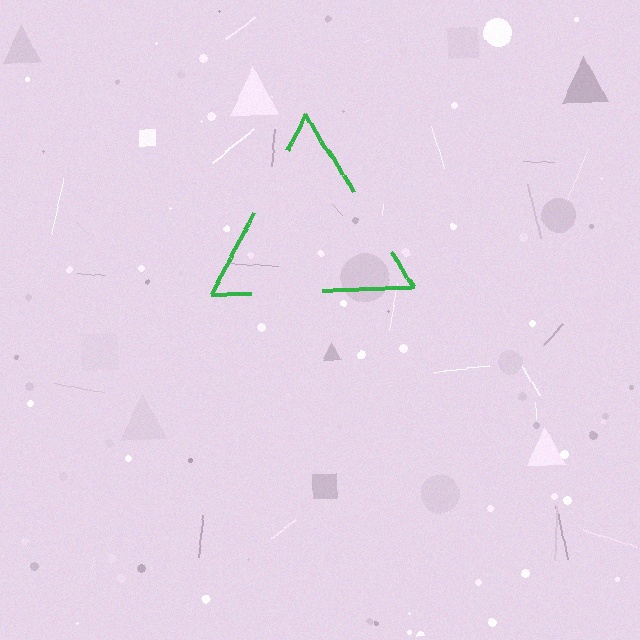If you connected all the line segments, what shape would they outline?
They would outline a triangle.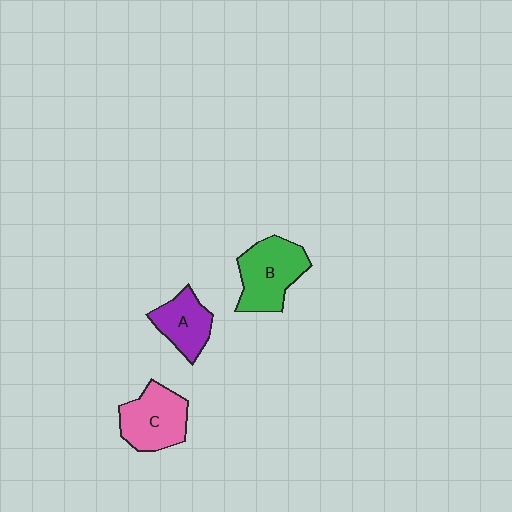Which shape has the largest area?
Shape B (green).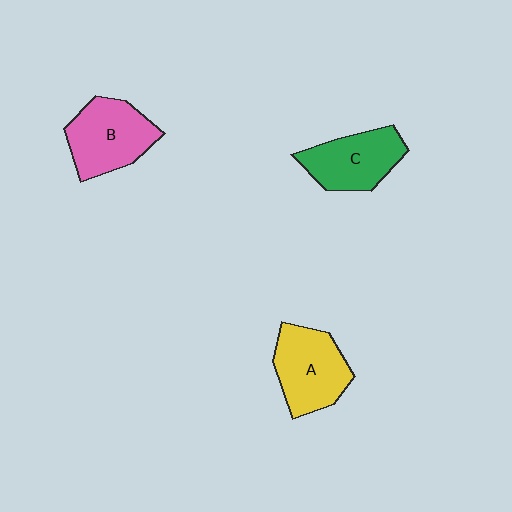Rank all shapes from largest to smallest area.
From largest to smallest: B (pink), A (yellow), C (green).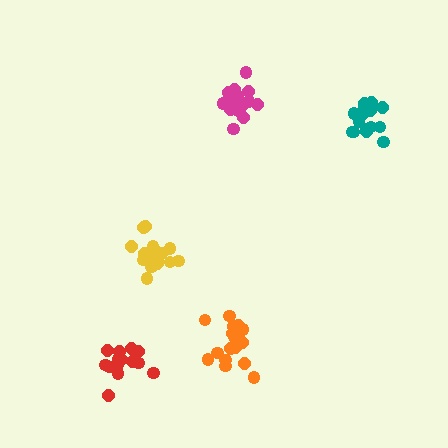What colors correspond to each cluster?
The clusters are colored: yellow, orange, red, magenta, teal.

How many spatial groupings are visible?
There are 5 spatial groupings.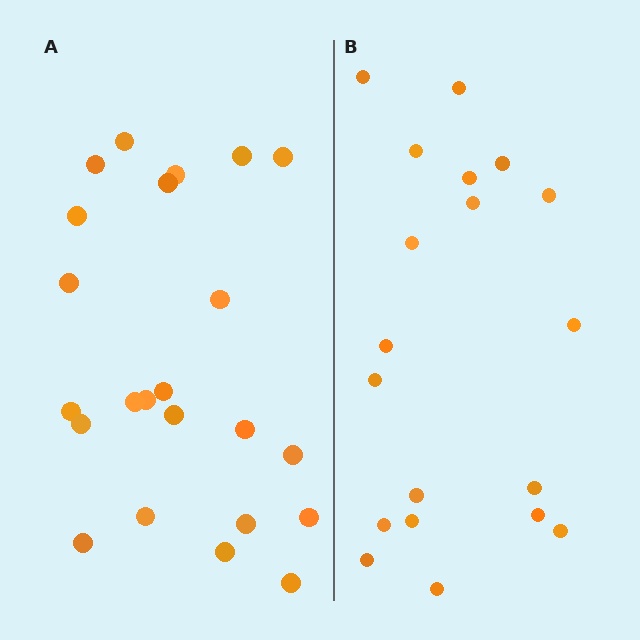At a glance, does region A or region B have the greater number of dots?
Region A (the left region) has more dots.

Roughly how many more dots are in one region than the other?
Region A has about 4 more dots than region B.